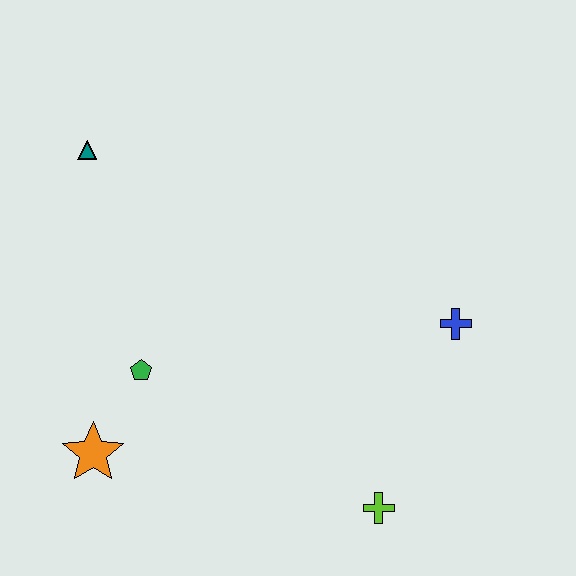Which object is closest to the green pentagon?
The orange star is closest to the green pentagon.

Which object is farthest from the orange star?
The blue cross is farthest from the orange star.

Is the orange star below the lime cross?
No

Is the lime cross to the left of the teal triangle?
No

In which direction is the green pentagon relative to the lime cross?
The green pentagon is to the left of the lime cross.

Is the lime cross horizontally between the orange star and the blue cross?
Yes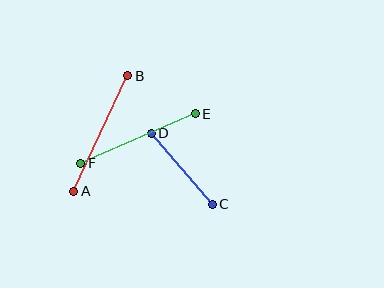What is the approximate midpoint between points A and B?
The midpoint is at approximately (101, 134) pixels.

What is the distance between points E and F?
The distance is approximately 125 pixels.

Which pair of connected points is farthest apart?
Points A and B are farthest apart.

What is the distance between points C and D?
The distance is approximately 93 pixels.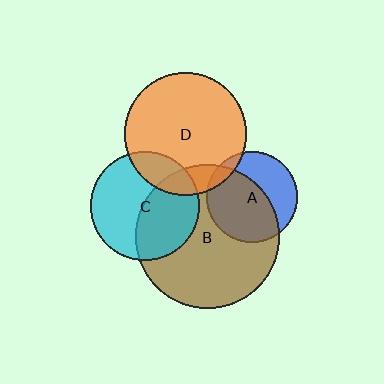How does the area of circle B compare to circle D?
Approximately 1.4 times.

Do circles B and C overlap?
Yes.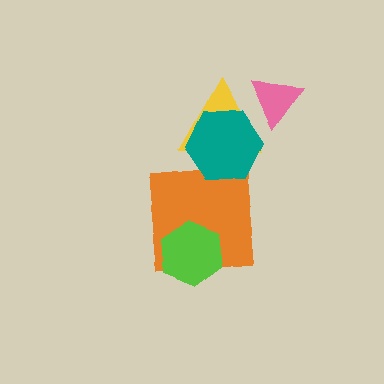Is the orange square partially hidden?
Yes, it is partially covered by another shape.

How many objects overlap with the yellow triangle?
2 objects overlap with the yellow triangle.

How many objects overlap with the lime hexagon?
1 object overlaps with the lime hexagon.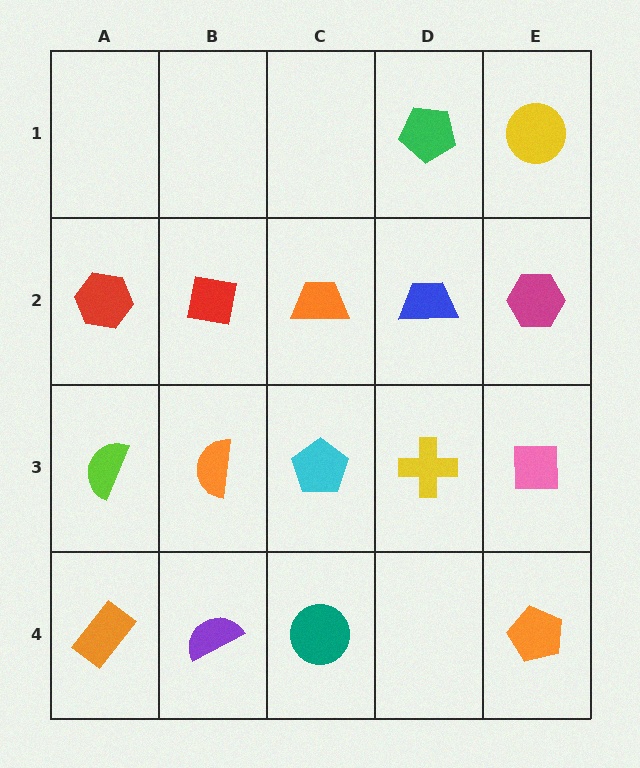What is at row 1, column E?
A yellow circle.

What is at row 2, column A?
A red hexagon.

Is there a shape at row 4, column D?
No, that cell is empty.